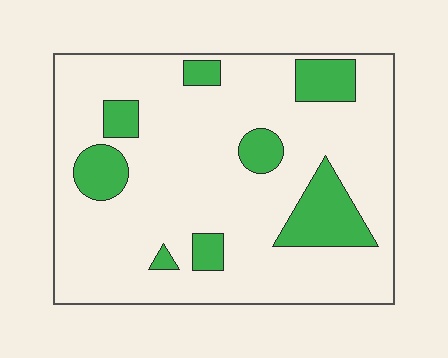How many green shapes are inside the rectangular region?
8.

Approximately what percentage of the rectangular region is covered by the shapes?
Approximately 20%.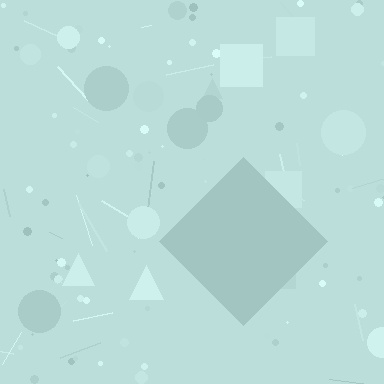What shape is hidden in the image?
A diamond is hidden in the image.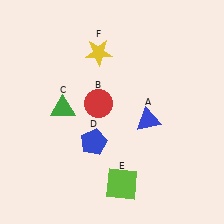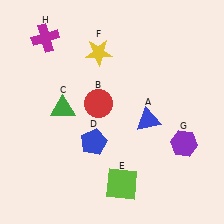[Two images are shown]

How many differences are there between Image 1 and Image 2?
There are 2 differences between the two images.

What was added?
A purple hexagon (G), a magenta cross (H) were added in Image 2.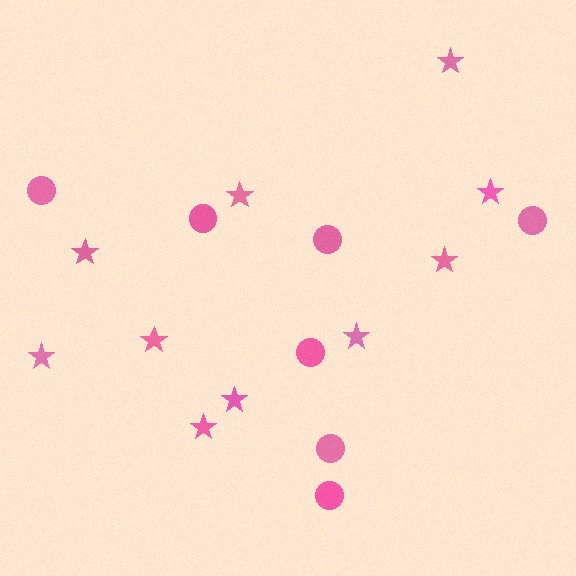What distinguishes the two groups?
There are 2 groups: one group of circles (7) and one group of stars (10).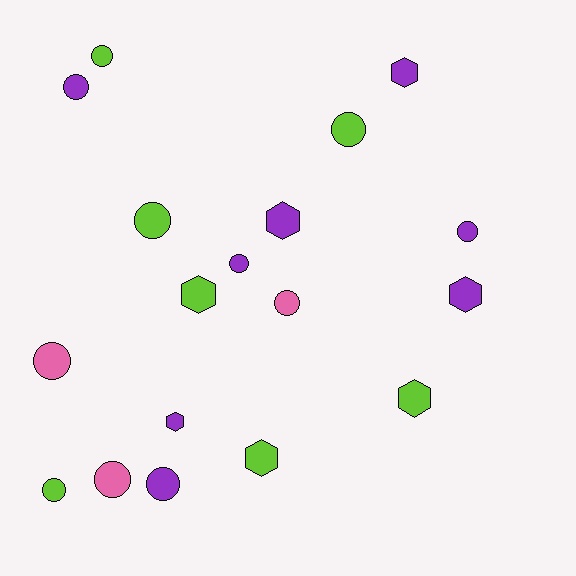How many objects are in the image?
There are 18 objects.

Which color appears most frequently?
Purple, with 8 objects.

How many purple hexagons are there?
There are 4 purple hexagons.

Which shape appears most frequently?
Circle, with 11 objects.